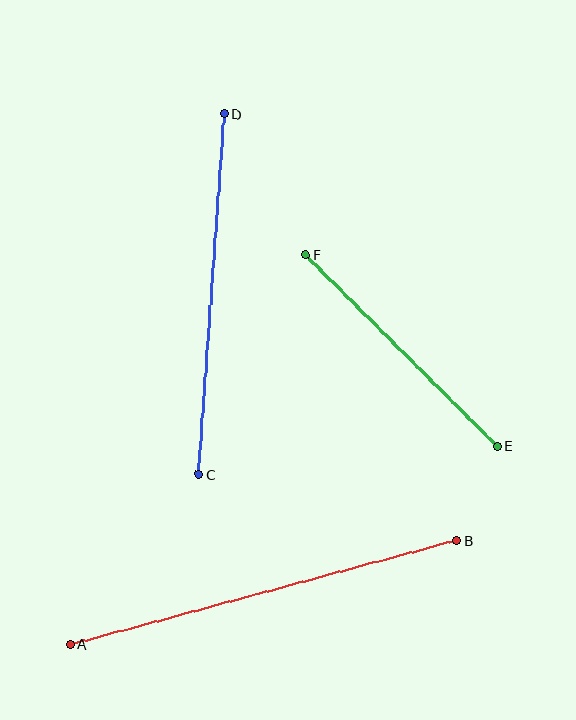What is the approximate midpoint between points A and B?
The midpoint is at approximately (263, 592) pixels.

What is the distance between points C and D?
The distance is approximately 361 pixels.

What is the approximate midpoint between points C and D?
The midpoint is at approximately (211, 294) pixels.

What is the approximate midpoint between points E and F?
The midpoint is at approximately (401, 350) pixels.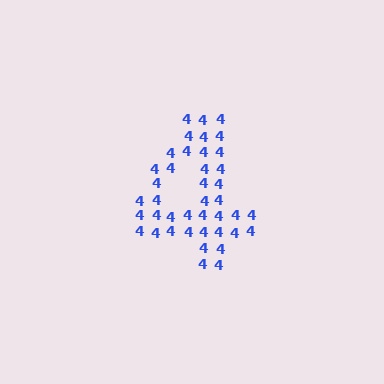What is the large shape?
The large shape is the digit 4.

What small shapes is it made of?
It is made of small digit 4's.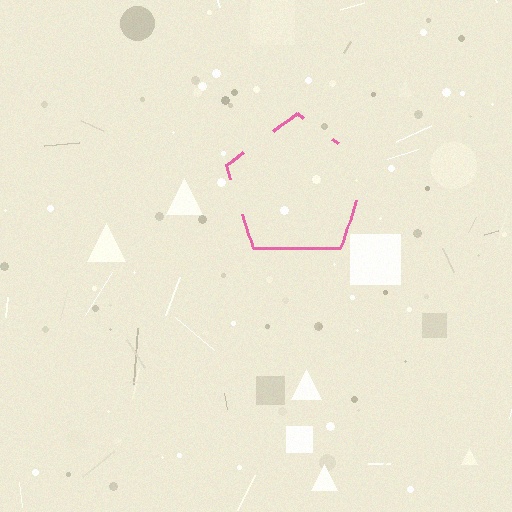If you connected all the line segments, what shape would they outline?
They would outline a pentagon.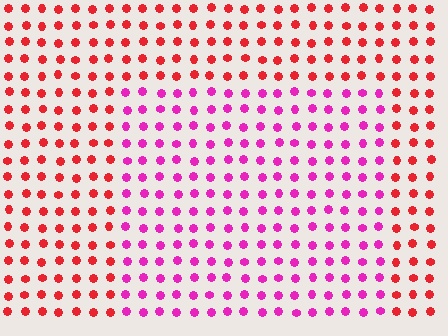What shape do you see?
I see a rectangle.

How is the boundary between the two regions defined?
The boundary is defined purely by a slight shift in hue (about 43 degrees). Spacing, size, and orientation are identical on both sides.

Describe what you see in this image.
The image is filled with small red elements in a uniform arrangement. A rectangle-shaped region is visible where the elements are tinted to a slightly different hue, forming a subtle color boundary.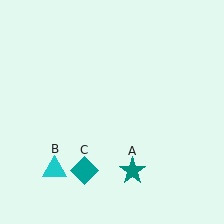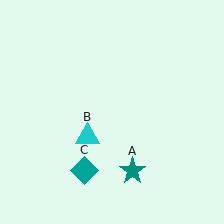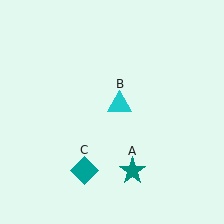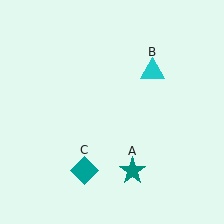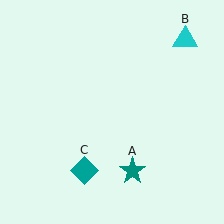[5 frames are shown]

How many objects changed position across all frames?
1 object changed position: cyan triangle (object B).